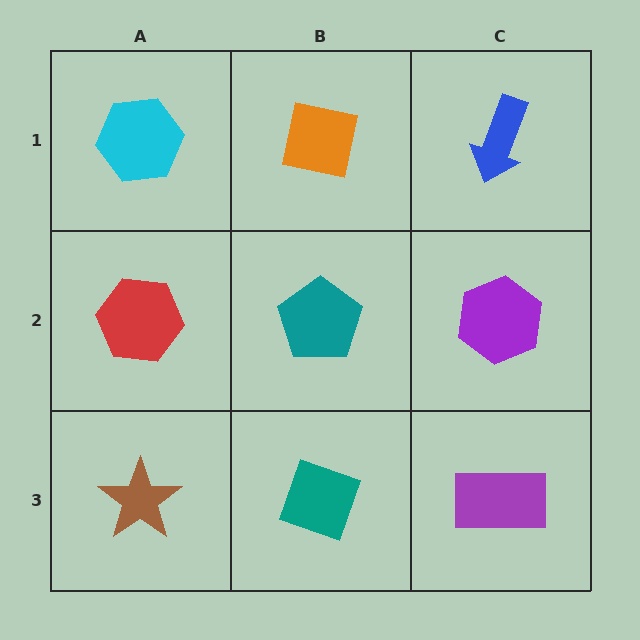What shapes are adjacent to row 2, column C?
A blue arrow (row 1, column C), a purple rectangle (row 3, column C), a teal pentagon (row 2, column B).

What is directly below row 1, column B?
A teal pentagon.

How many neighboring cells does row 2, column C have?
3.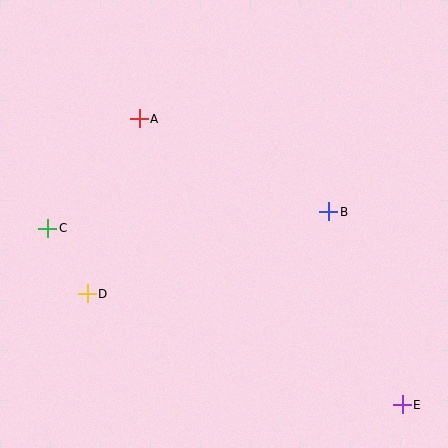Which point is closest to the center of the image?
Point B at (329, 212) is closest to the center.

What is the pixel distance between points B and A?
The distance between B and A is 211 pixels.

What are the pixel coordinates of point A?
Point A is at (139, 119).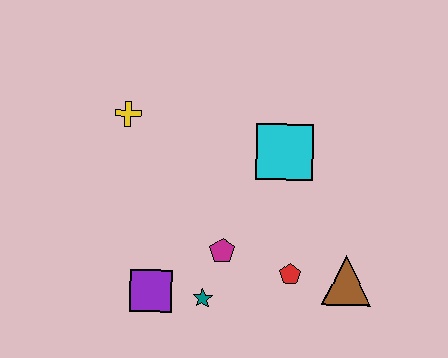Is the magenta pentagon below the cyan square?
Yes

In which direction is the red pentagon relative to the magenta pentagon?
The red pentagon is to the right of the magenta pentagon.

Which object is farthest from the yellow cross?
The brown triangle is farthest from the yellow cross.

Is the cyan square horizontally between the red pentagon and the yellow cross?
Yes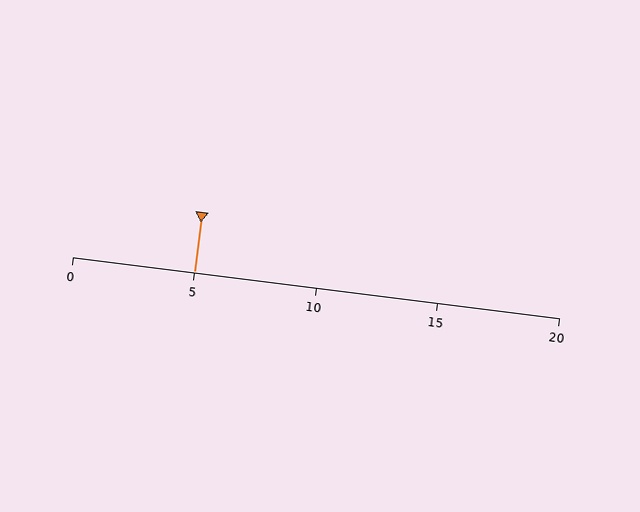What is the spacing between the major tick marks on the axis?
The major ticks are spaced 5 apart.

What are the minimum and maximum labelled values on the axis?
The axis runs from 0 to 20.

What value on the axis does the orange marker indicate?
The marker indicates approximately 5.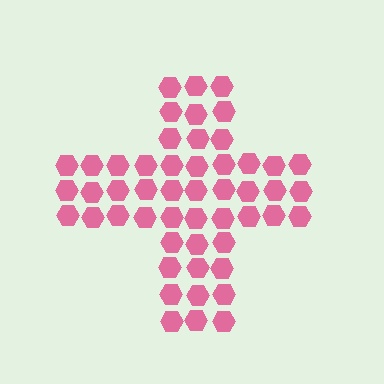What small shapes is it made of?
It is made of small hexagons.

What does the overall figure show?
The overall figure shows a cross.